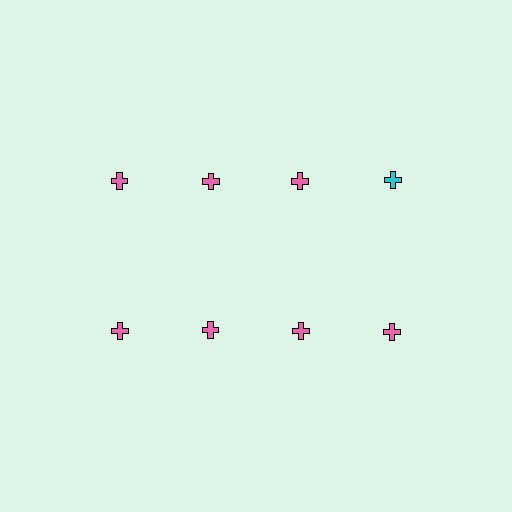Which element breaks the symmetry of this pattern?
The cyan cross in the top row, second from right column breaks the symmetry. All other shapes are pink crosses.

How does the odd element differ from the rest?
It has a different color: cyan instead of pink.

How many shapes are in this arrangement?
There are 8 shapes arranged in a grid pattern.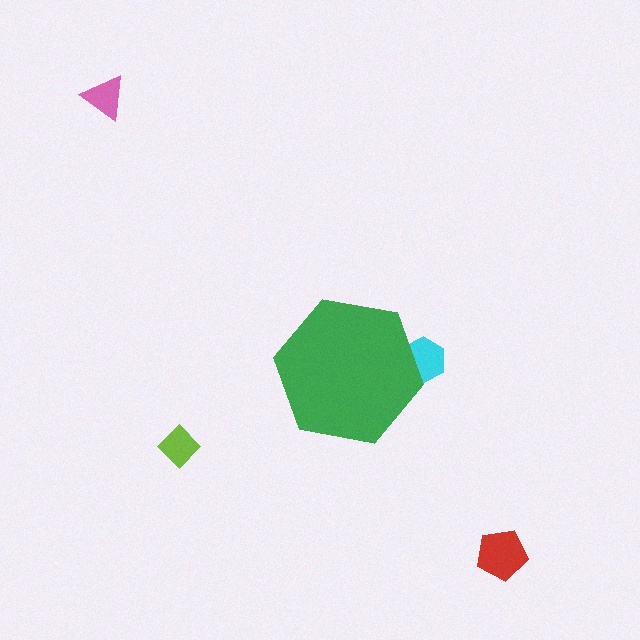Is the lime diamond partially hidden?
No, the lime diamond is fully visible.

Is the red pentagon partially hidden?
No, the red pentagon is fully visible.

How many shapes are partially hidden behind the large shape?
1 shape is partially hidden.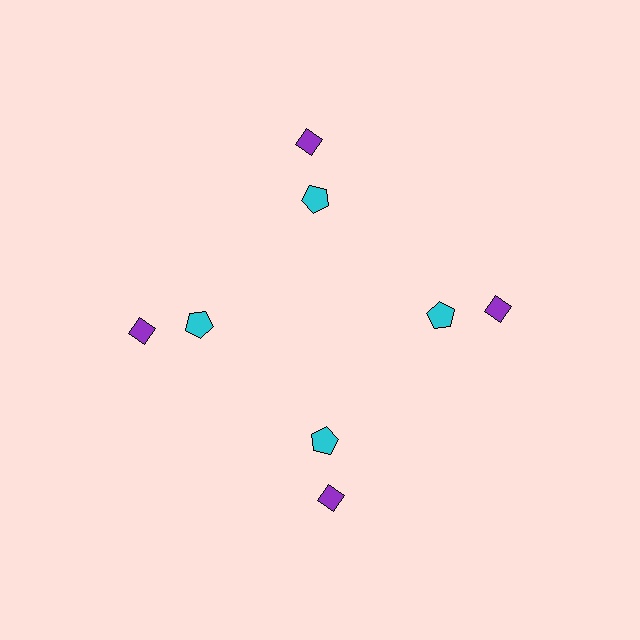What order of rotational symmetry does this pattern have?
This pattern has 4-fold rotational symmetry.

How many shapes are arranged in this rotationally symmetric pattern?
There are 8 shapes, arranged in 4 groups of 2.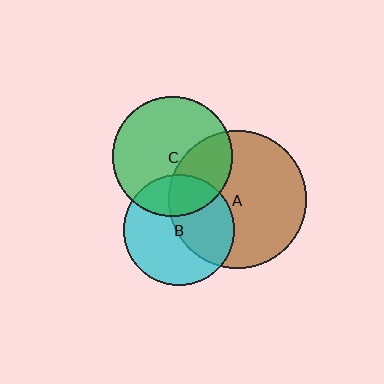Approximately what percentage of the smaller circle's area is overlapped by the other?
Approximately 25%.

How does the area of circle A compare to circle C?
Approximately 1.3 times.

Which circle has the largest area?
Circle A (brown).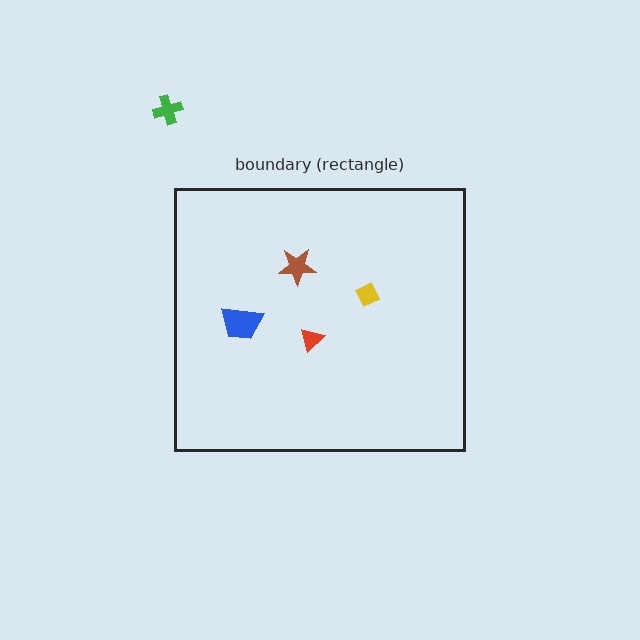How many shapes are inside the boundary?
4 inside, 1 outside.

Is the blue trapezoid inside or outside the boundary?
Inside.